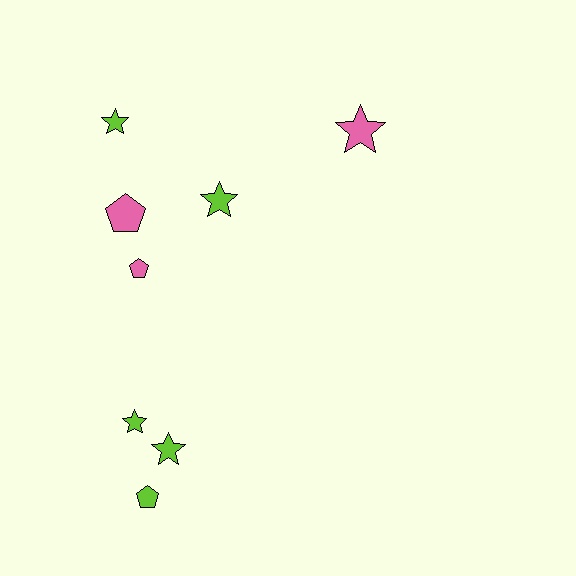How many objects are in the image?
There are 8 objects.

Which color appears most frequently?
Lime, with 5 objects.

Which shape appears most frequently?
Star, with 5 objects.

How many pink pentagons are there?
There are 2 pink pentagons.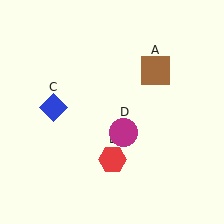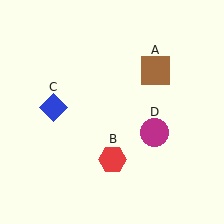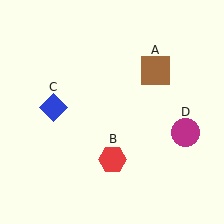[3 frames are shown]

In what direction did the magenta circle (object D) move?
The magenta circle (object D) moved right.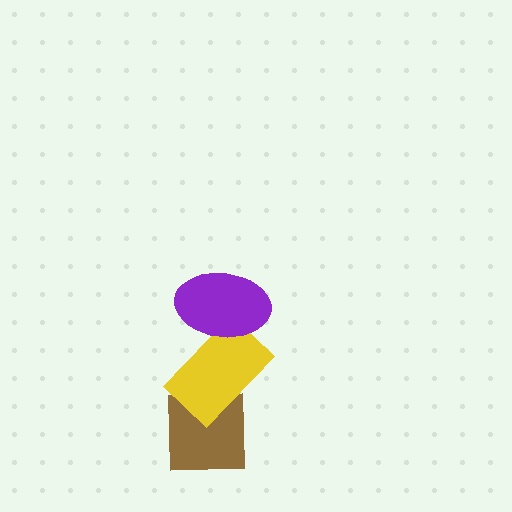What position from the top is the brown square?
The brown square is 3rd from the top.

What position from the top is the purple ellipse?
The purple ellipse is 1st from the top.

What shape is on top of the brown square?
The yellow rectangle is on top of the brown square.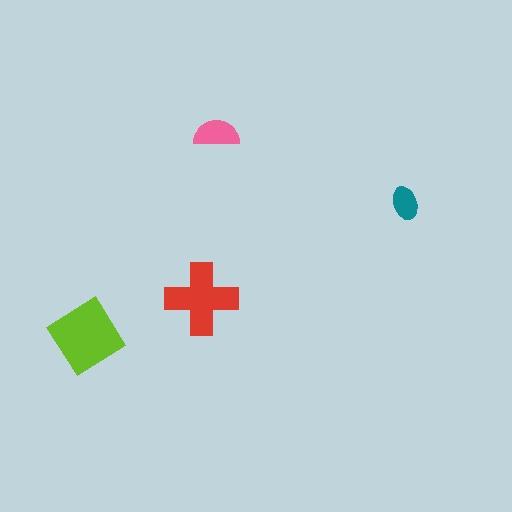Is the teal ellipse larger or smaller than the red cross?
Smaller.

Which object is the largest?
The lime diamond.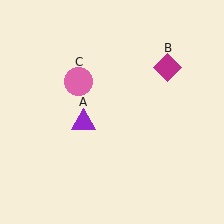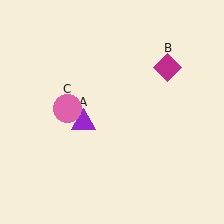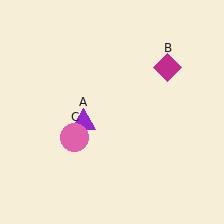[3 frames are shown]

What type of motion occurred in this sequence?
The pink circle (object C) rotated counterclockwise around the center of the scene.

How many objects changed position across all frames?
1 object changed position: pink circle (object C).